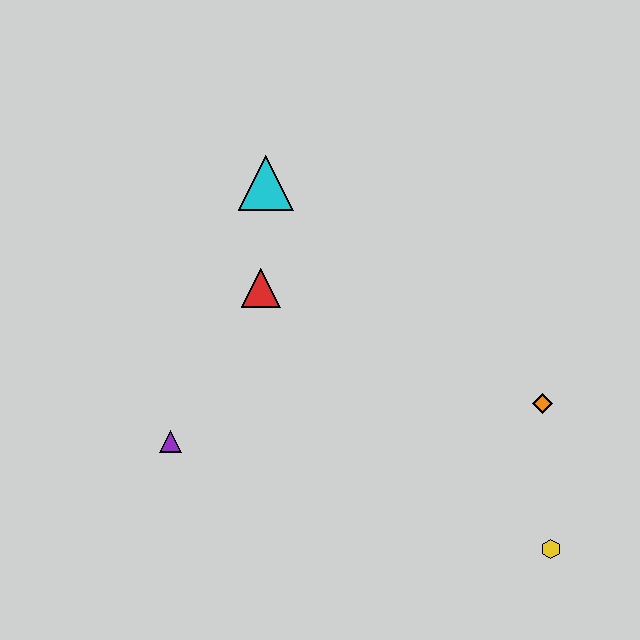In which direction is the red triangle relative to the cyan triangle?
The red triangle is below the cyan triangle.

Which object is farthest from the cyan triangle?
The yellow hexagon is farthest from the cyan triangle.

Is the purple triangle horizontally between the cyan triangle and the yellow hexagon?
No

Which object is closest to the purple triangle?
The red triangle is closest to the purple triangle.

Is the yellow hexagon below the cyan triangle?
Yes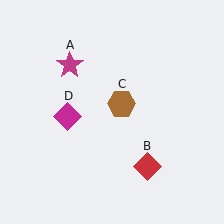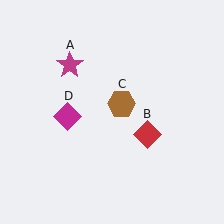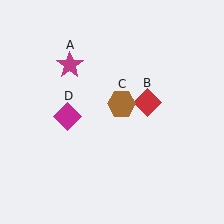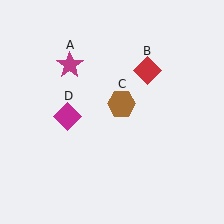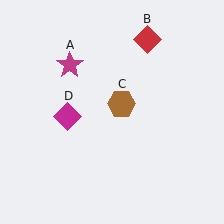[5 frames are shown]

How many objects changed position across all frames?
1 object changed position: red diamond (object B).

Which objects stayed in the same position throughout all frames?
Magenta star (object A) and brown hexagon (object C) and magenta diamond (object D) remained stationary.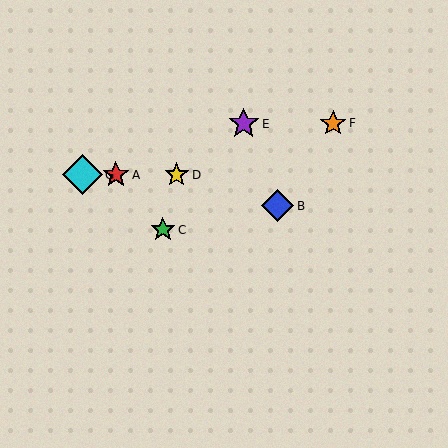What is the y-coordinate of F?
Object F is at y≈123.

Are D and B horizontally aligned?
No, D is at y≈175 and B is at y≈206.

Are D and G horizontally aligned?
Yes, both are at y≈175.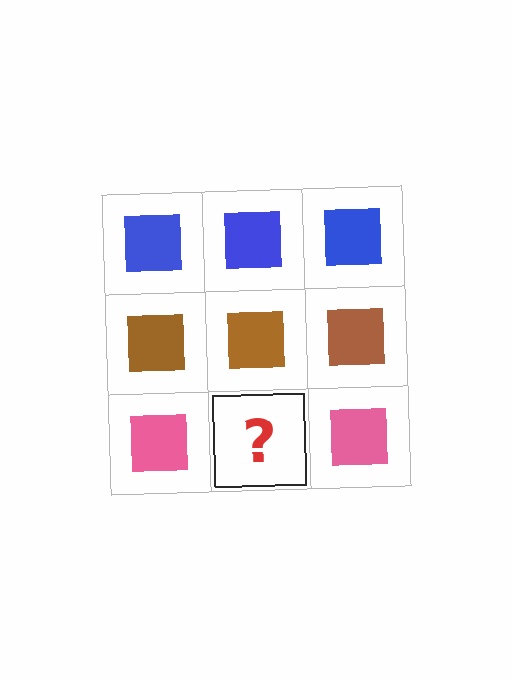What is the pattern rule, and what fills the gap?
The rule is that each row has a consistent color. The gap should be filled with a pink square.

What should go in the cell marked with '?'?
The missing cell should contain a pink square.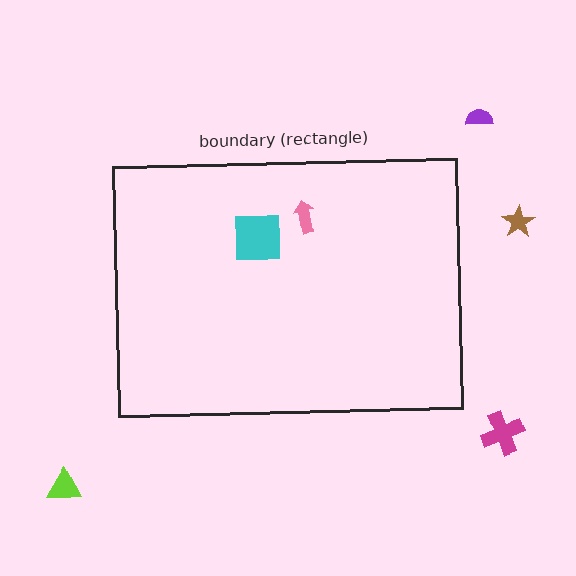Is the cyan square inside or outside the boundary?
Inside.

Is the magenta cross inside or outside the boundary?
Outside.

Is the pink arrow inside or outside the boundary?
Inside.